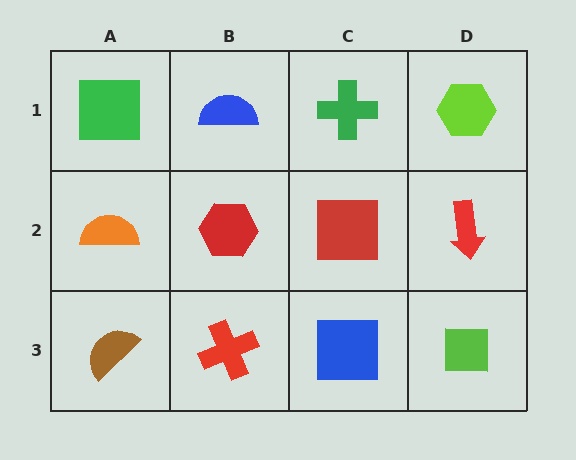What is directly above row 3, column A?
An orange semicircle.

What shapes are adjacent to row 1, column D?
A red arrow (row 2, column D), a green cross (row 1, column C).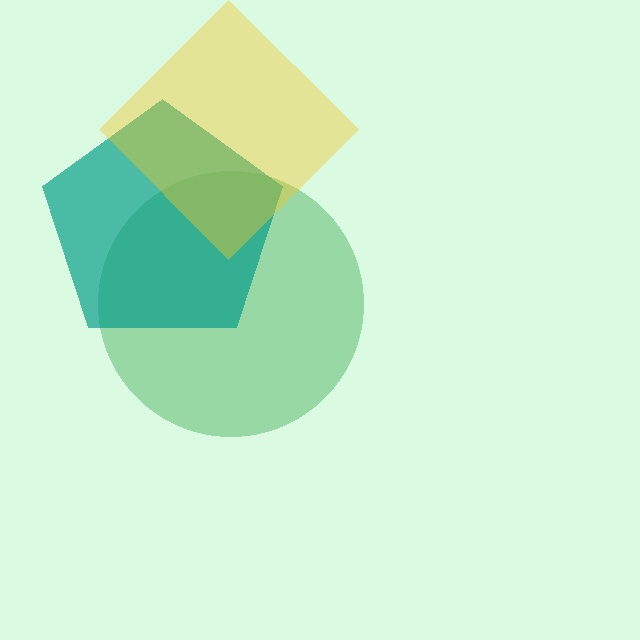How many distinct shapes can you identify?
There are 3 distinct shapes: a green circle, a teal pentagon, a yellow diamond.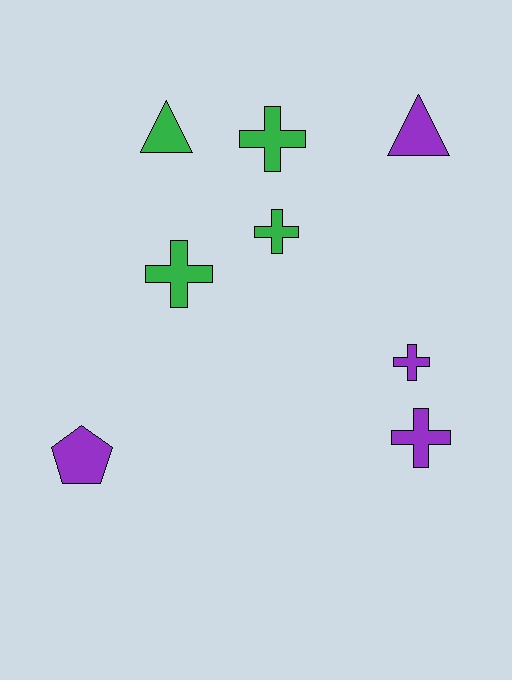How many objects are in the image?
There are 8 objects.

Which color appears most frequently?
Green, with 4 objects.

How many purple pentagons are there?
There is 1 purple pentagon.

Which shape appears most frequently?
Cross, with 5 objects.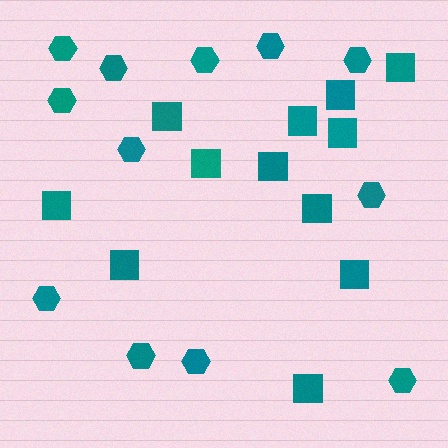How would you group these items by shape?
There are 2 groups: one group of squares (12) and one group of hexagons (12).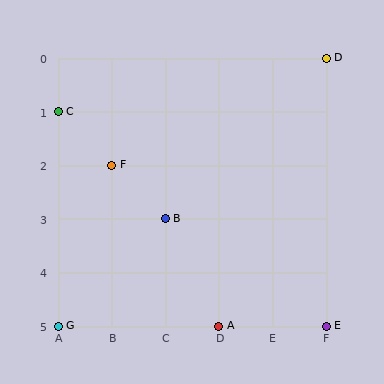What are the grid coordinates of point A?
Point A is at grid coordinates (D, 5).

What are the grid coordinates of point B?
Point B is at grid coordinates (C, 3).